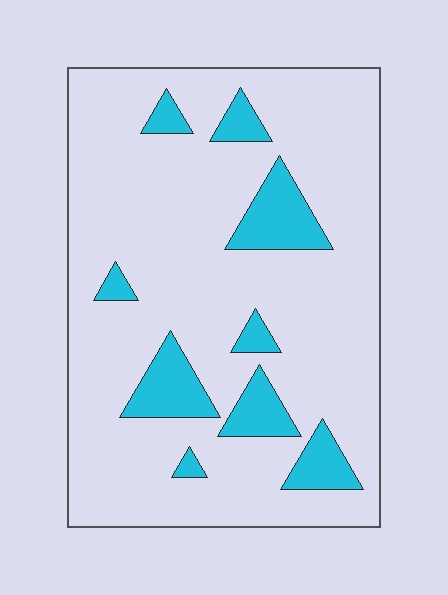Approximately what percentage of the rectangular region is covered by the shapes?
Approximately 15%.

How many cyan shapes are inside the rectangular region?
9.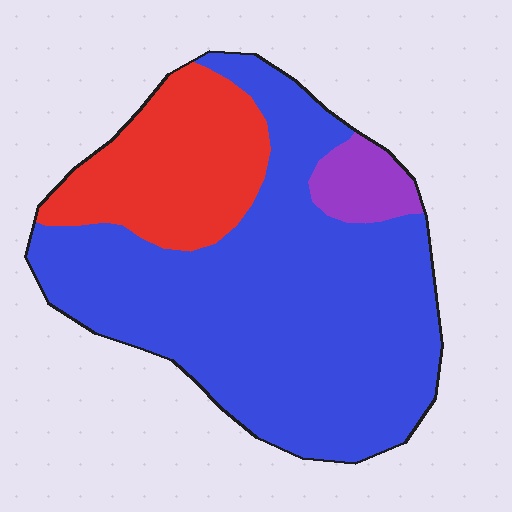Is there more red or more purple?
Red.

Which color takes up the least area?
Purple, at roughly 5%.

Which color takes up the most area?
Blue, at roughly 70%.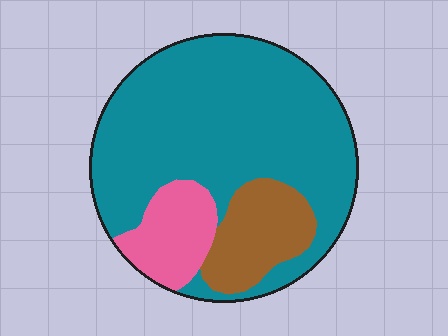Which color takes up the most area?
Teal, at roughly 70%.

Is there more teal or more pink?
Teal.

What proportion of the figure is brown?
Brown covers roughly 15% of the figure.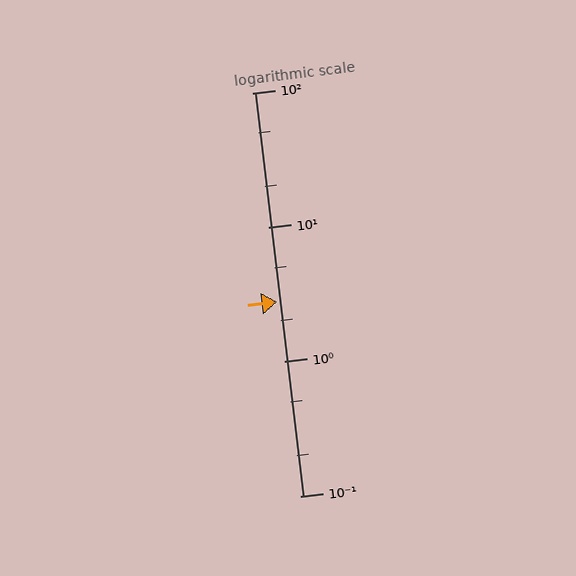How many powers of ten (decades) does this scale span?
The scale spans 3 decades, from 0.1 to 100.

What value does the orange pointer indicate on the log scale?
The pointer indicates approximately 2.8.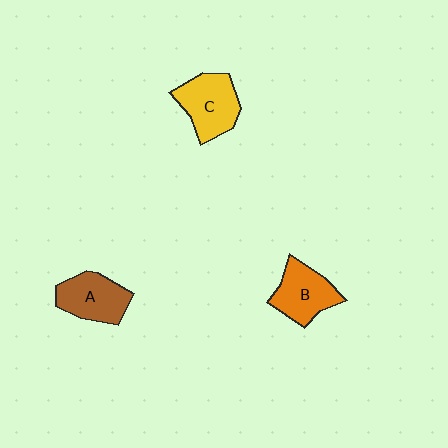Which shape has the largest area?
Shape C (yellow).